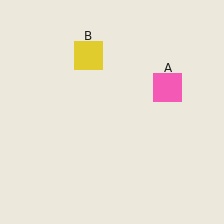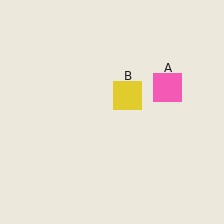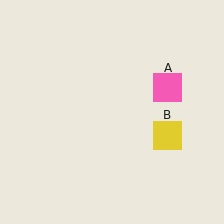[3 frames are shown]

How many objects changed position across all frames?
1 object changed position: yellow square (object B).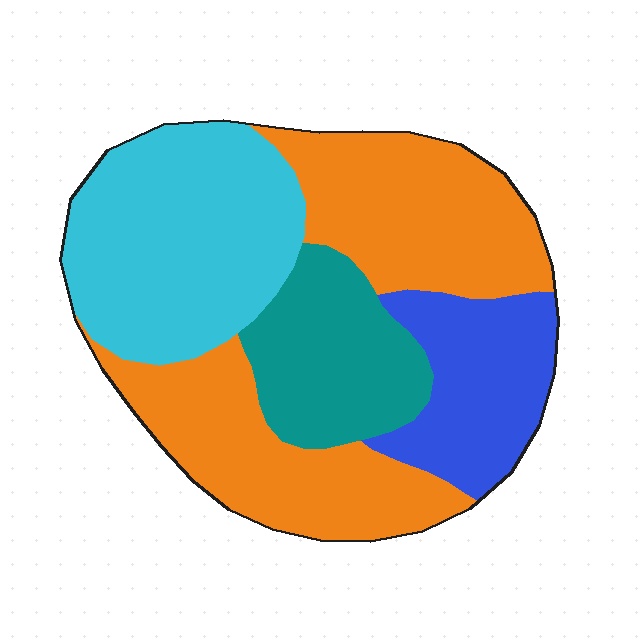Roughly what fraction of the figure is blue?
Blue covers 16% of the figure.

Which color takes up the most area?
Orange, at roughly 40%.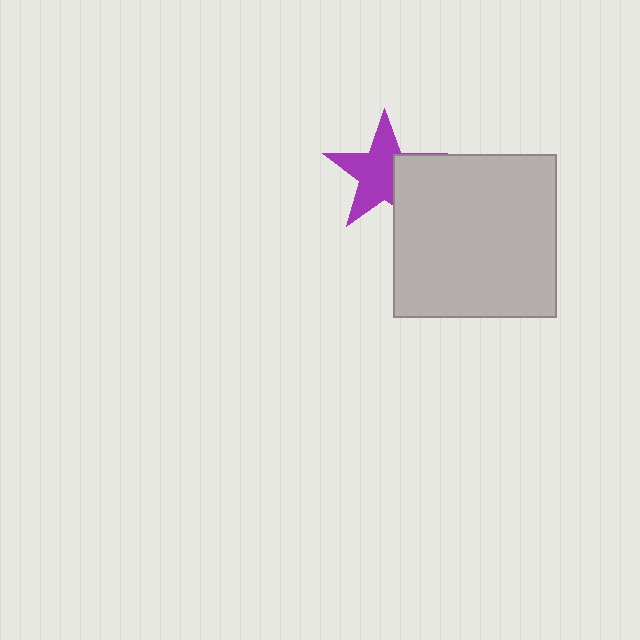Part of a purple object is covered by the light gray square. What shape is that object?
It is a star.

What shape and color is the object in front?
The object in front is a light gray square.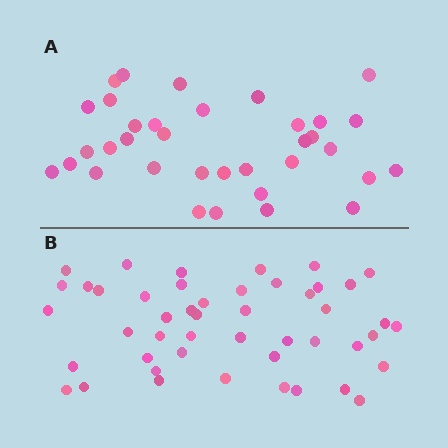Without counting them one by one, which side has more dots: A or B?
Region B (the bottom region) has more dots.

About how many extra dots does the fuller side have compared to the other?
Region B has roughly 12 or so more dots than region A.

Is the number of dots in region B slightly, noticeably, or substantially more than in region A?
Region B has noticeably more, but not dramatically so. The ratio is roughly 1.3 to 1.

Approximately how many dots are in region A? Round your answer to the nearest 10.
About 40 dots. (The exact count is 35, which rounds to 40.)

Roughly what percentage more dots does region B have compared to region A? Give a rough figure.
About 35% more.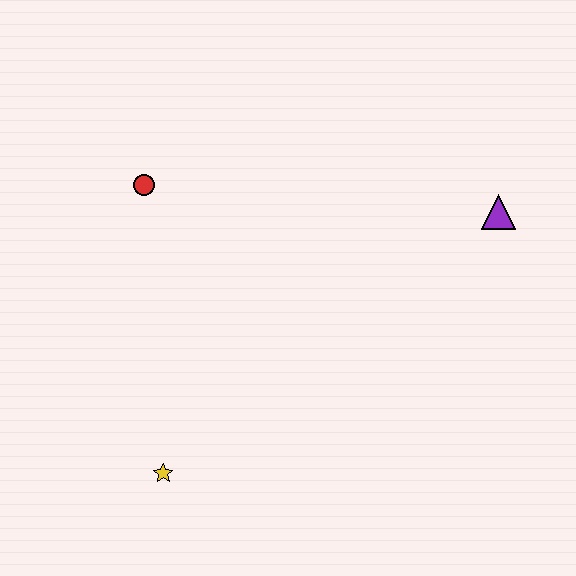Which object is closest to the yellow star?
The red circle is closest to the yellow star.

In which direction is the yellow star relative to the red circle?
The yellow star is below the red circle.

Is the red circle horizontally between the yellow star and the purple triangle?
No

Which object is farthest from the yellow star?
The purple triangle is farthest from the yellow star.